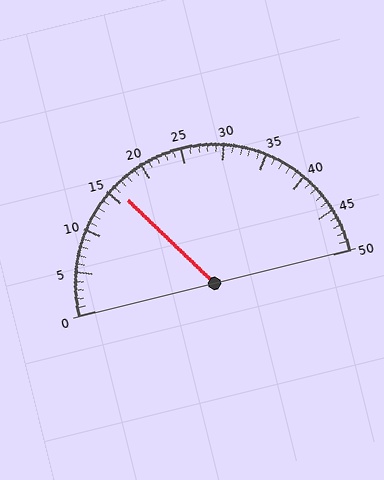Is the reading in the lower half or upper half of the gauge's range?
The reading is in the lower half of the range (0 to 50).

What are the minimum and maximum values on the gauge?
The gauge ranges from 0 to 50.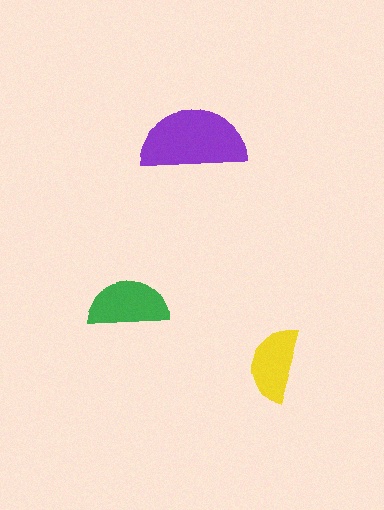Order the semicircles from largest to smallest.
the purple one, the green one, the yellow one.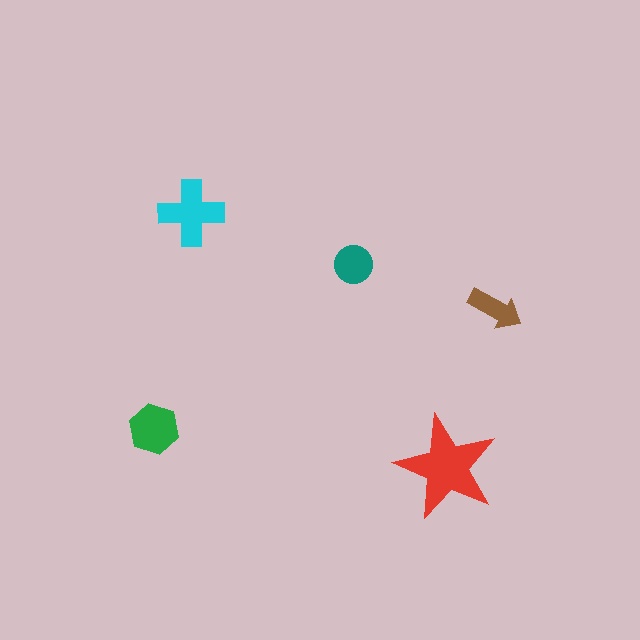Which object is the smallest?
The brown arrow.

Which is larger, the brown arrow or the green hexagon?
The green hexagon.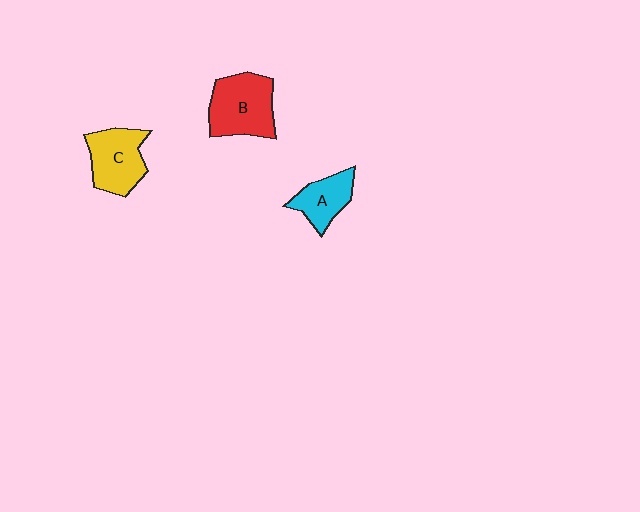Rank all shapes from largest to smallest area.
From largest to smallest: B (red), C (yellow), A (cyan).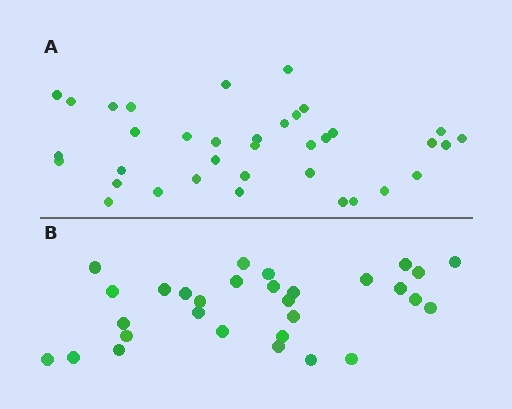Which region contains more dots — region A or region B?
Region A (the top region) has more dots.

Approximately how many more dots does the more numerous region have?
Region A has about 6 more dots than region B.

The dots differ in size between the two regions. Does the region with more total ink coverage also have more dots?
No. Region B has more total ink coverage because its dots are larger, but region A actually contains more individual dots. Total area can be misleading — the number of items is what matters here.